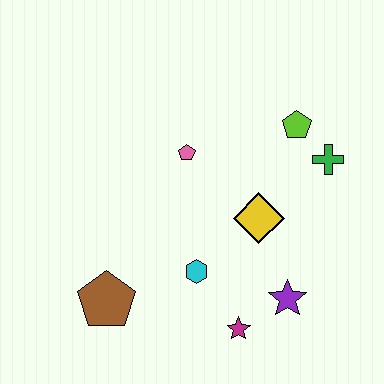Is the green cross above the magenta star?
Yes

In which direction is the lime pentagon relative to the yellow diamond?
The lime pentagon is above the yellow diamond.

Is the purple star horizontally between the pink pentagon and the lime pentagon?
Yes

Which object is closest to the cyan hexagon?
The magenta star is closest to the cyan hexagon.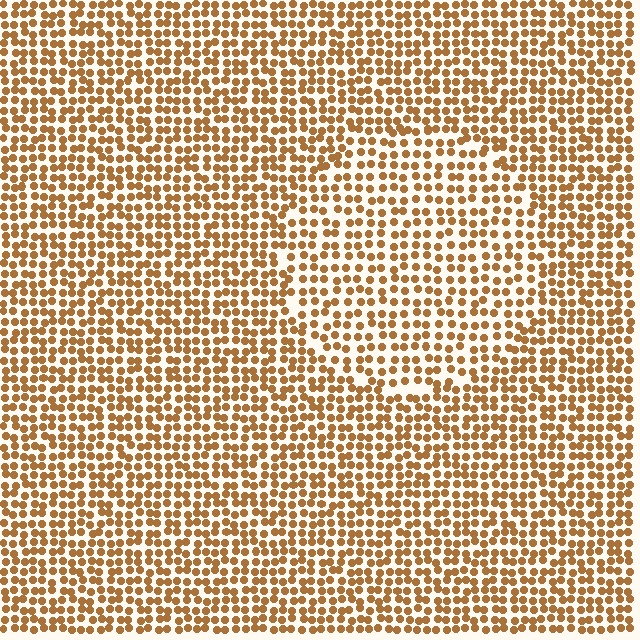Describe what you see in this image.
The image contains small brown elements arranged at two different densities. A circle-shaped region is visible where the elements are less densely packed than the surrounding area.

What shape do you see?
I see a circle.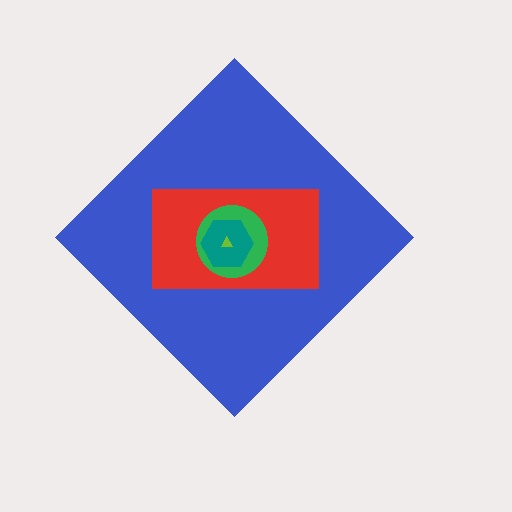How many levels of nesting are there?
5.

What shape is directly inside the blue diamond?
The red rectangle.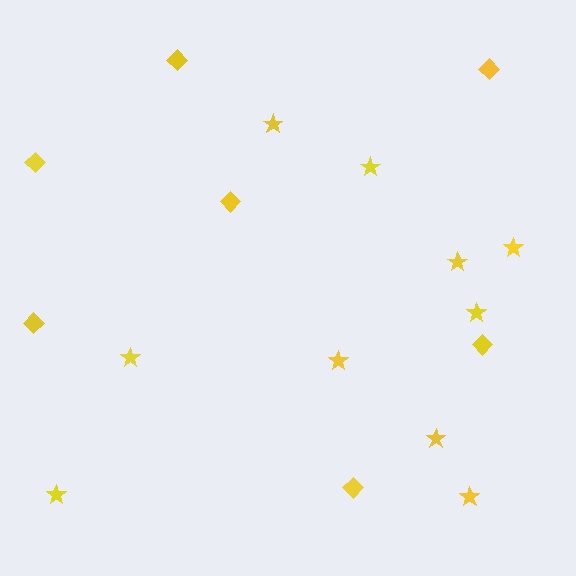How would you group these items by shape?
There are 2 groups: one group of diamonds (7) and one group of stars (10).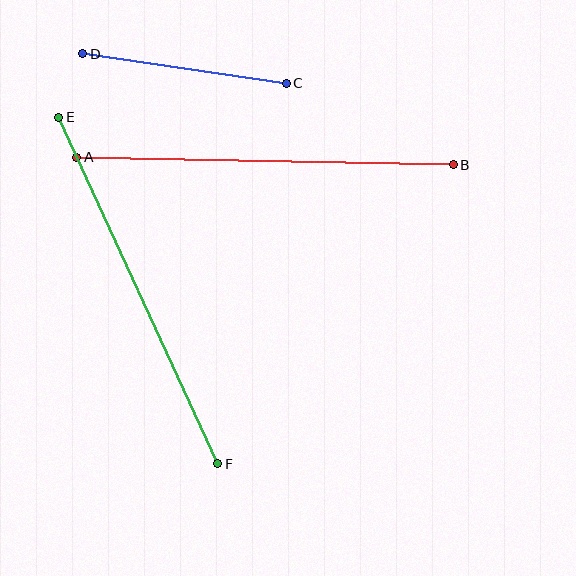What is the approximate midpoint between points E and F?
The midpoint is at approximately (138, 291) pixels.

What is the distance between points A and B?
The distance is approximately 377 pixels.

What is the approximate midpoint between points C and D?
The midpoint is at approximately (184, 68) pixels.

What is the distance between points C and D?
The distance is approximately 206 pixels.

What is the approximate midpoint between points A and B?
The midpoint is at approximately (265, 161) pixels.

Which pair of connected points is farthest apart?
Points E and F are farthest apart.